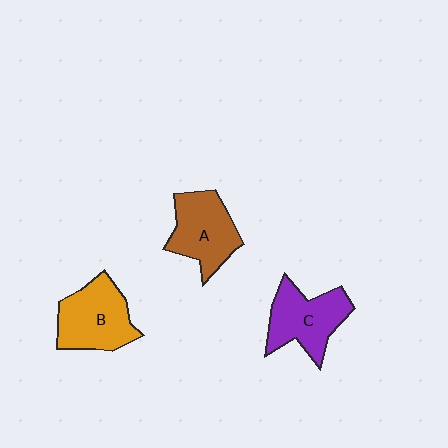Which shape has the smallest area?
Shape A (brown).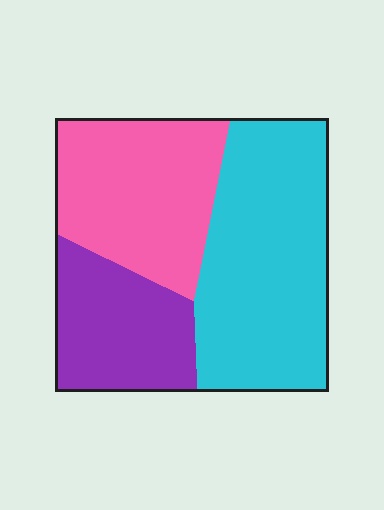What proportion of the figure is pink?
Pink takes up between a quarter and a half of the figure.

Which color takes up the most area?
Cyan, at roughly 45%.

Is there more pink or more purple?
Pink.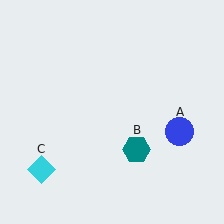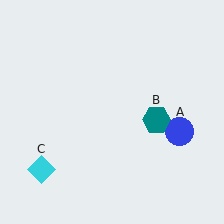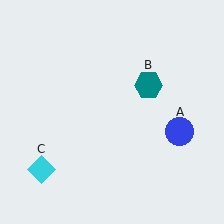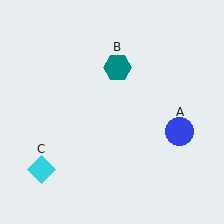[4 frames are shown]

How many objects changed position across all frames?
1 object changed position: teal hexagon (object B).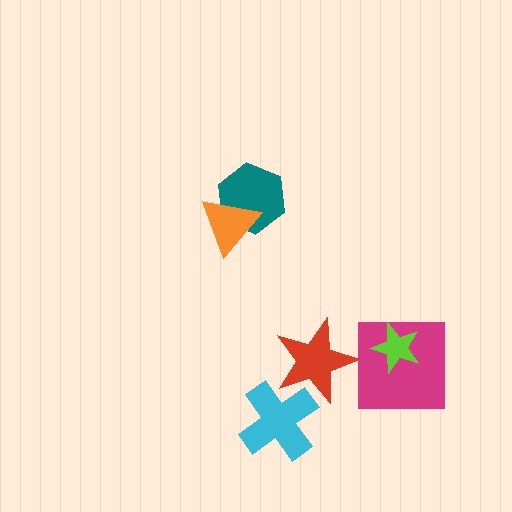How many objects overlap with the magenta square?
1 object overlaps with the magenta square.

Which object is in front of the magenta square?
The lime star is in front of the magenta square.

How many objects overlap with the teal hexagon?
1 object overlaps with the teal hexagon.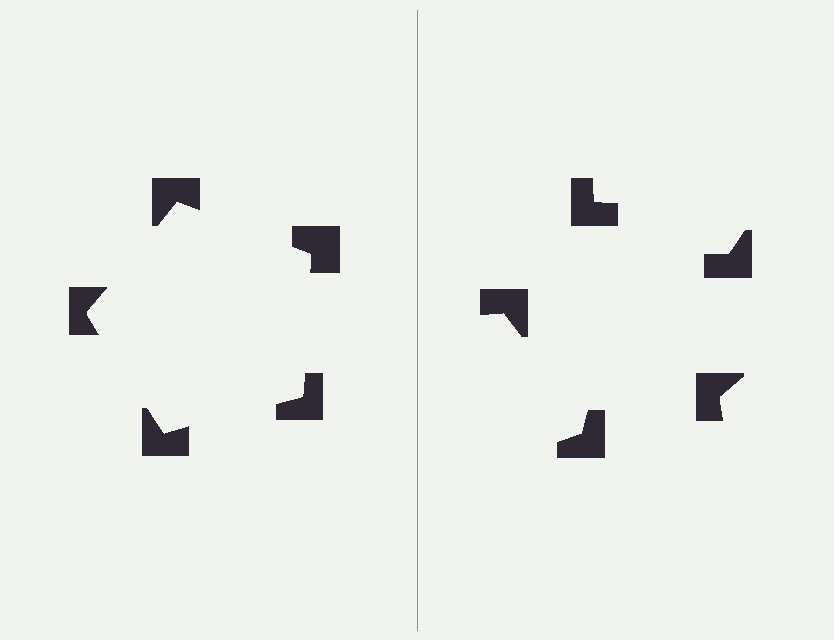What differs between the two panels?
The notched squares are positioned identically on both sides; only the wedge orientations differ. On the left they align to a pentagon; on the right they are misaligned.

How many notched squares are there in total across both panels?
10 — 5 on each side.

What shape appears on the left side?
An illusory pentagon.